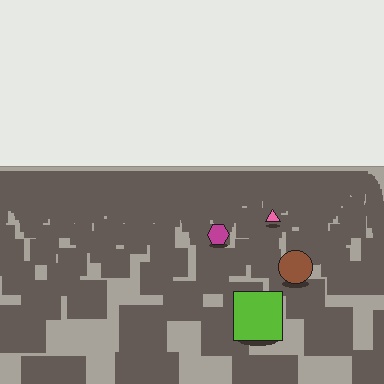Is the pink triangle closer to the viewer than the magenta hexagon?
No. The magenta hexagon is closer — you can tell from the texture gradient: the ground texture is coarser near it.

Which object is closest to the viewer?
The lime square is closest. The texture marks near it are larger and more spread out.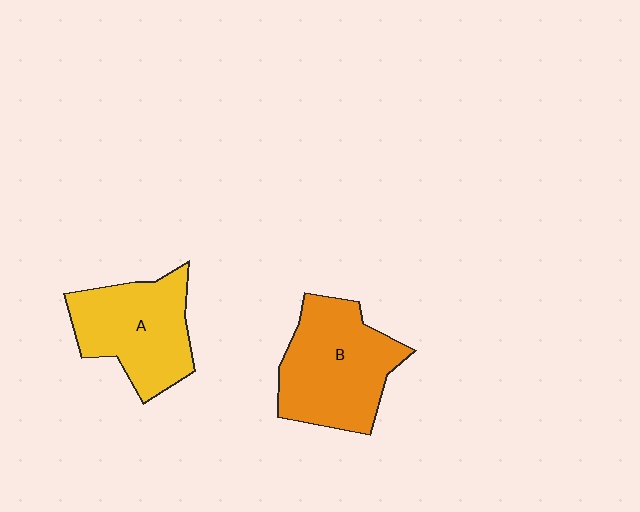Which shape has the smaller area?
Shape A (yellow).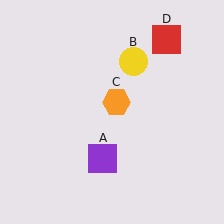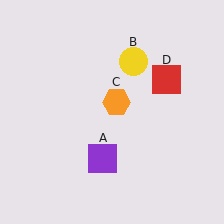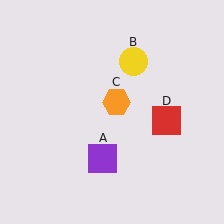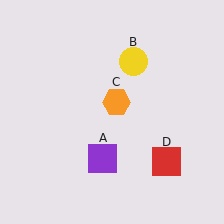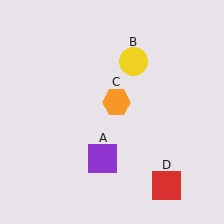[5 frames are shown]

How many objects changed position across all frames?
1 object changed position: red square (object D).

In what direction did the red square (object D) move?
The red square (object D) moved down.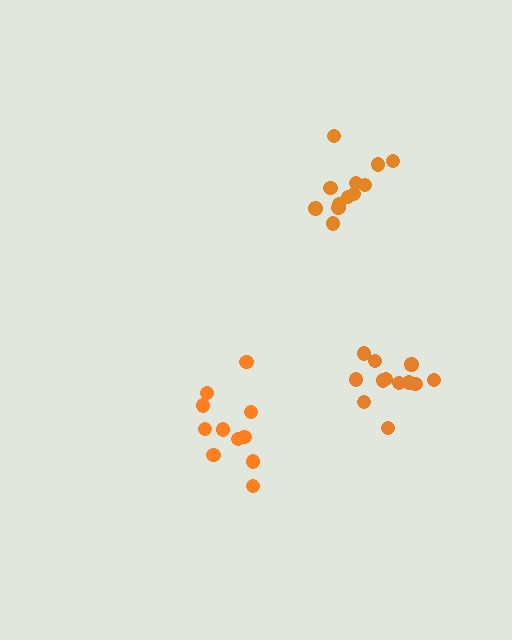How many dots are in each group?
Group 1: 12 dots, Group 2: 11 dots, Group 3: 12 dots (35 total).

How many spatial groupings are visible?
There are 3 spatial groupings.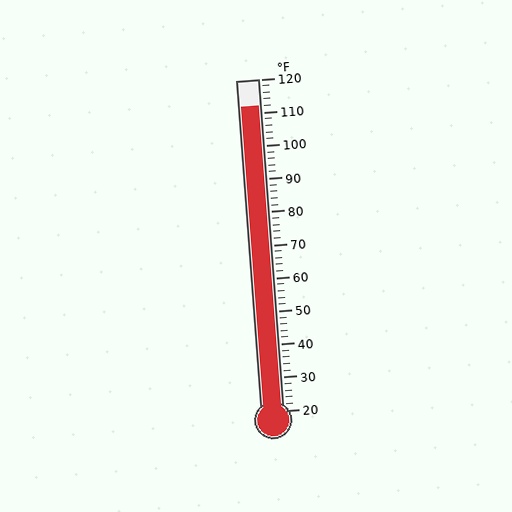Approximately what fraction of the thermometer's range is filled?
The thermometer is filled to approximately 90% of its range.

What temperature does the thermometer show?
The thermometer shows approximately 112°F.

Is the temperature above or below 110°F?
The temperature is above 110°F.